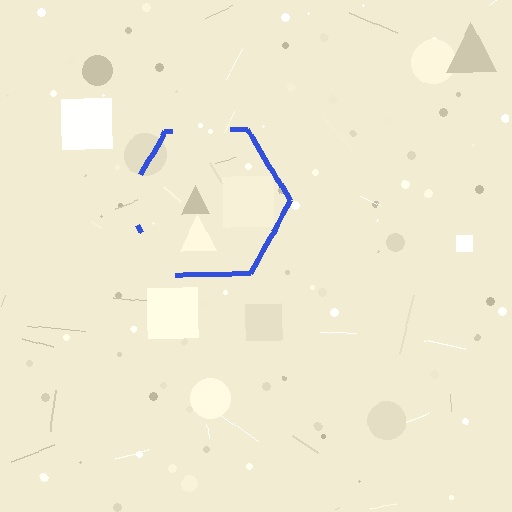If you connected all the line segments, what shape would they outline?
They would outline a hexagon.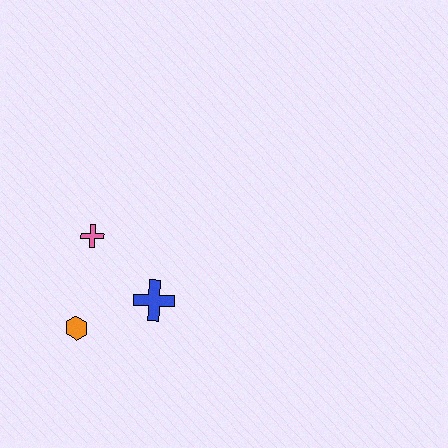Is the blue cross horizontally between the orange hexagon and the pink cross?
No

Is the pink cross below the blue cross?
No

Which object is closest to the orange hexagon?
The blue cross is closest to the orange hexagon.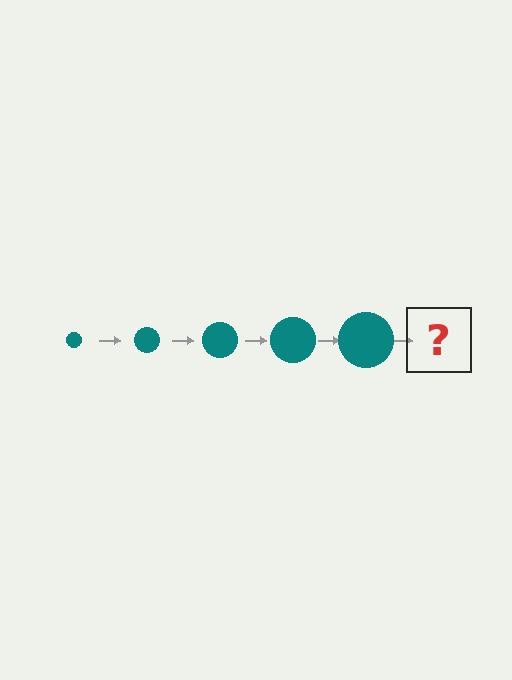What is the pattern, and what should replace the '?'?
The pattern is that the circle gets progressively larger each step. The '?' should be a teal circle, larger than the previous one.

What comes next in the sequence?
The next element should be a teal circle, larger than the previous one.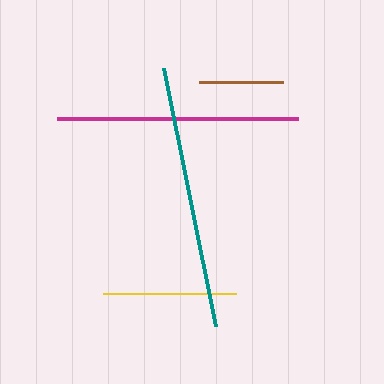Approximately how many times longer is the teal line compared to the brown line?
The teal line is approximately 3.1 times the length of the brown line.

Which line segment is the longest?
The teal line is the longest at approximately 262 pixels.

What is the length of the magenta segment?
The magenta segment is approximately 241 pixels long.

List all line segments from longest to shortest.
From longest to shortest: teal, magenta, yellow, brown.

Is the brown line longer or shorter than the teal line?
The teal line is longer than the brown line.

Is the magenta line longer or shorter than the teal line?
The teal line is longer than the magenta line.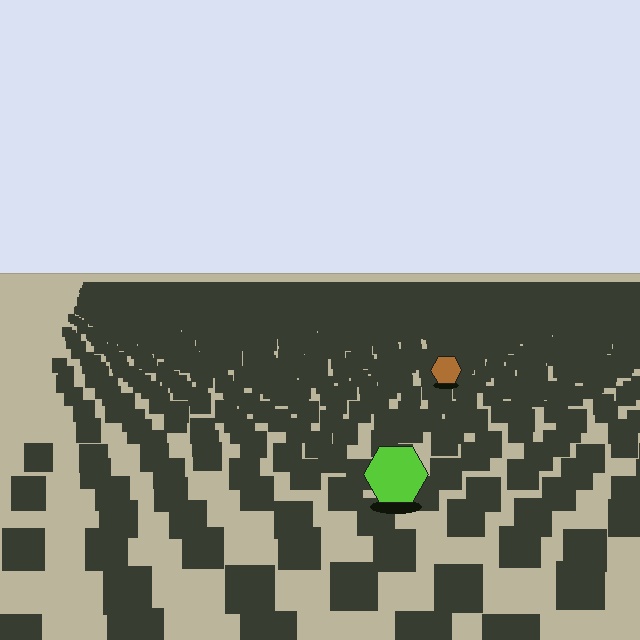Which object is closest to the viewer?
The lime hexagon is closest. The texture marks near it are larger and more spread out.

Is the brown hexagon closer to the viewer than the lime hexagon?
No. The lime hexagon is closer — you can tell from the texture gradient: the ground texture is coarser near it.